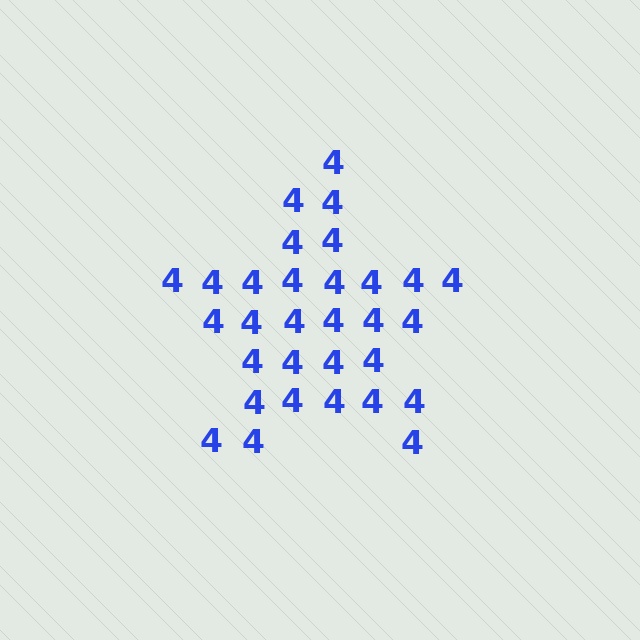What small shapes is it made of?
It is made of small digit 4's.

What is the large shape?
The large shape is a star.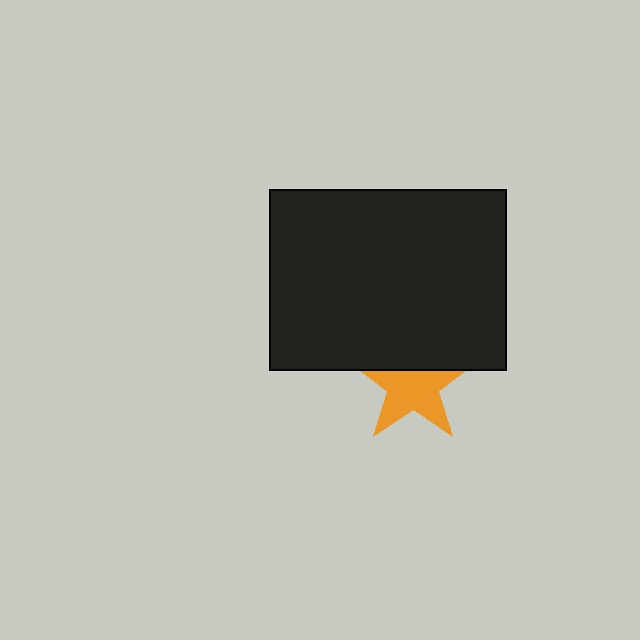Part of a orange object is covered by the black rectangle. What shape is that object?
It is a star.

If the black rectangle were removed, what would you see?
You would see the complete orange star.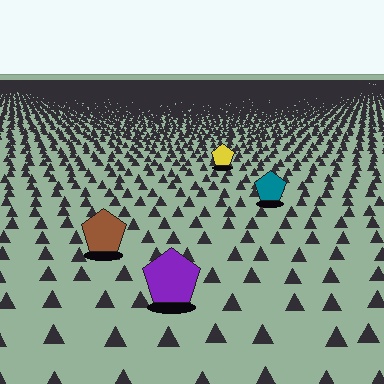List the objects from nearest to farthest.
From nearest to farthest: the purple pentagon, the brown pentagon, the teal pentagon, the yellow pentagon.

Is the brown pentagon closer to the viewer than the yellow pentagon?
Yes. The brown pentagon is closer — you can tell from the texture gradient: the ground texture is coarser near it.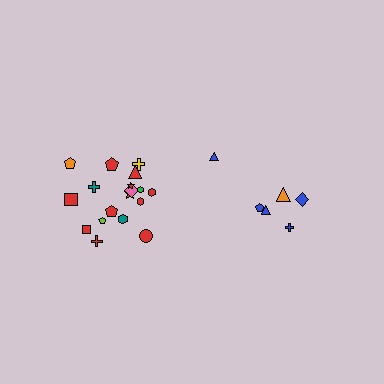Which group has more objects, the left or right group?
The left group.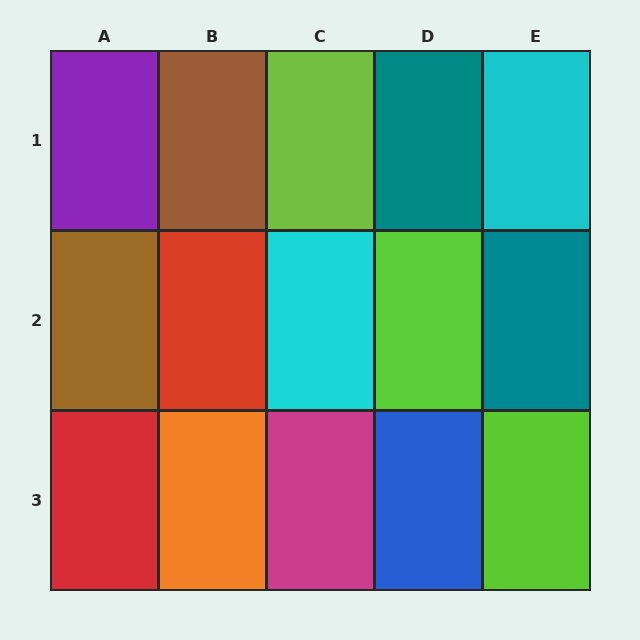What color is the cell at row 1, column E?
Cyan.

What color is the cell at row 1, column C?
Lime.